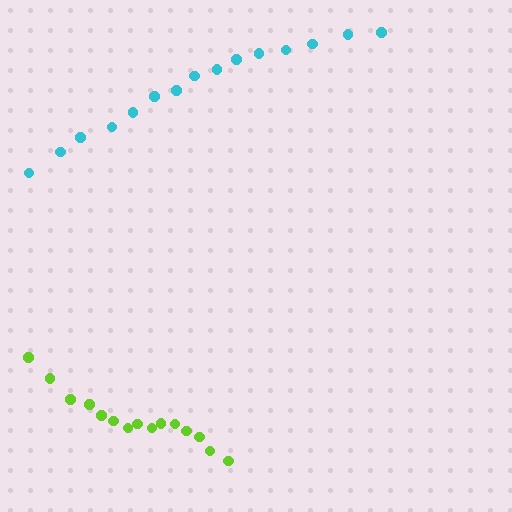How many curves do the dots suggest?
There are 2 distinct paths.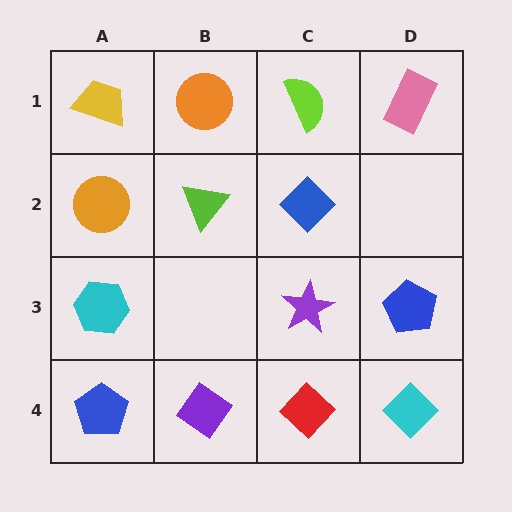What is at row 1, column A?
A yellow trapezoid.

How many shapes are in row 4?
4 shapes.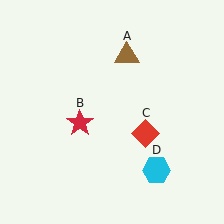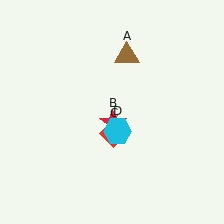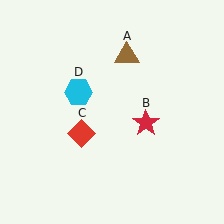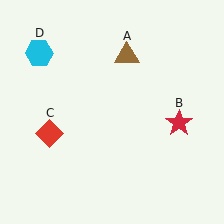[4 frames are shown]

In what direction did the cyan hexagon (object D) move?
The cyan hexagon (object D) moved up and to the left.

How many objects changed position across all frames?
3 objects changed position: red star (object B), red diamond (object C), cyan hexagon (object D).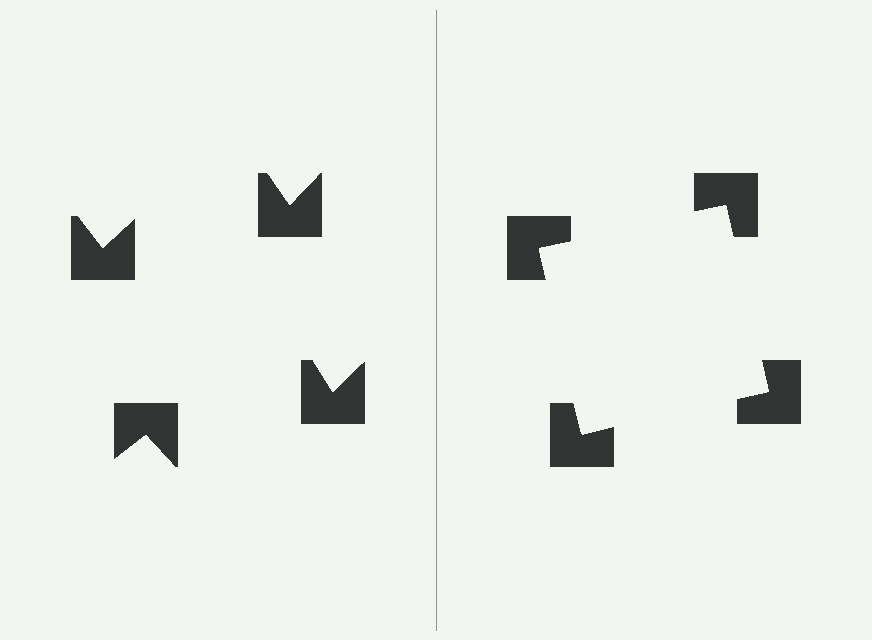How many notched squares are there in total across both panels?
8 — 4 on each side.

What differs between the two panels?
The notched squares are positioned identically on both sides; only the wedge orientations differ. On the right they align to a square; on the left they are misaligned.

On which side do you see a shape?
An illusory square appears on the right side. On the left side the wedge cuts are rotated, so no coherent shape forms.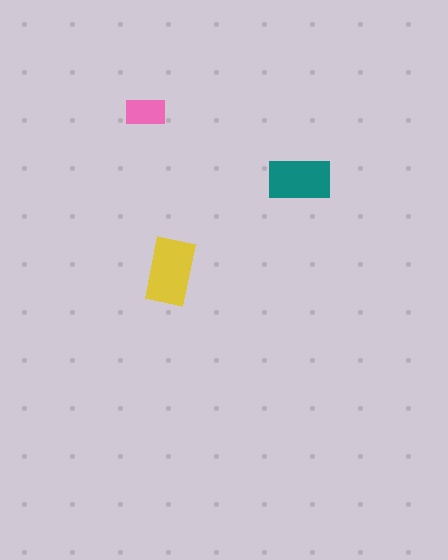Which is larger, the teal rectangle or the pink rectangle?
The teal one.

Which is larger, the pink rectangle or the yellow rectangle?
The yellow one.